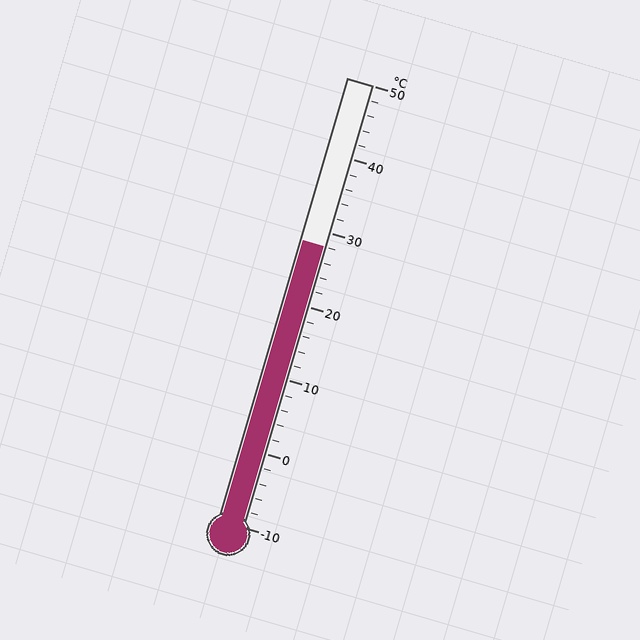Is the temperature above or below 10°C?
The temperature is above 10°C.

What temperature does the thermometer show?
The thermometer shows approximately 28°C.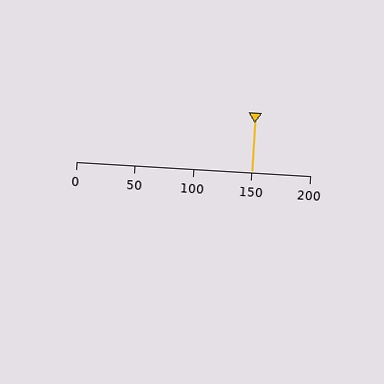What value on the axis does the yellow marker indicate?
The marker indicates approximately 150.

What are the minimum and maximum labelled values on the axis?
The axis runs from 0 to 200.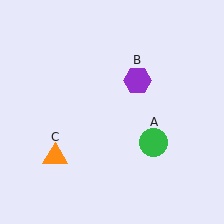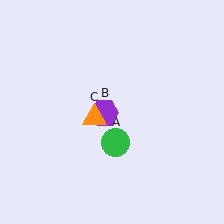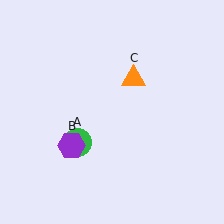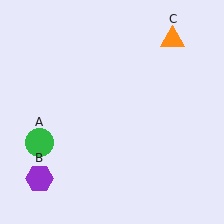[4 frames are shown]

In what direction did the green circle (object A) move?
The green circle (object A) moved left.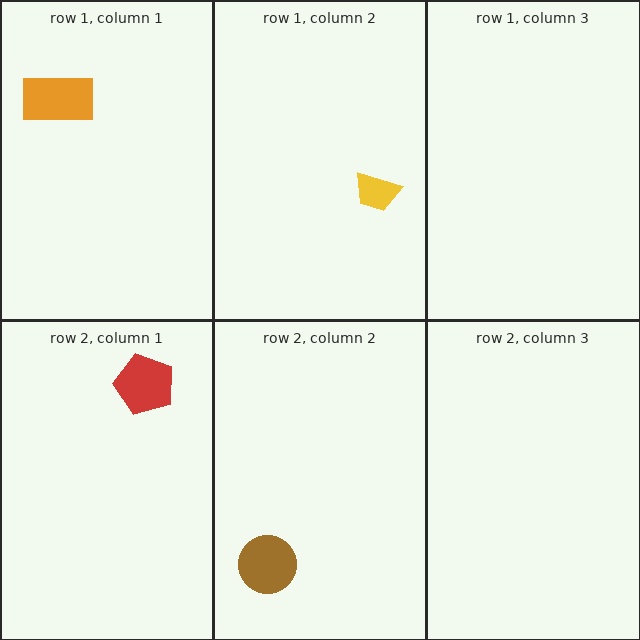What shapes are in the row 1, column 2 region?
The yellow trapezoid.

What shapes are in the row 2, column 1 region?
The red pentagon.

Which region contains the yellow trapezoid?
The row 1, column 2 region.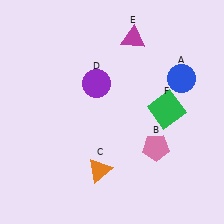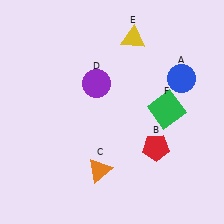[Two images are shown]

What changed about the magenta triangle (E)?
In Image 1, E is magenta. In Image 2, it changed to yellow.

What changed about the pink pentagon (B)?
In Image 1, B is pink. In Image 2, it changed to red.